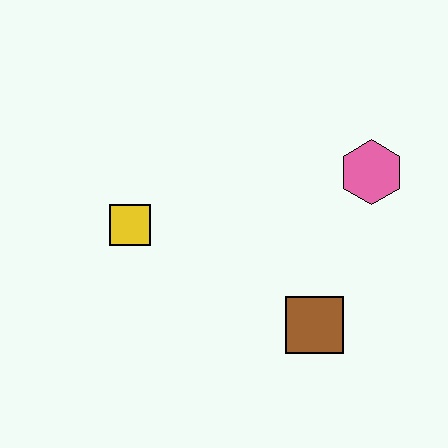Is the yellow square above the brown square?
Yes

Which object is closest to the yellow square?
The brown square is closest to the yellow square.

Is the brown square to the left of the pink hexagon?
Yes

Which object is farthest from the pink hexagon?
The yellow square is farthest from the pink hexagon.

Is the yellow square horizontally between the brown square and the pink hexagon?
No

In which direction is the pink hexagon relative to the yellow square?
The pink hexagon is to the right of the yellow square.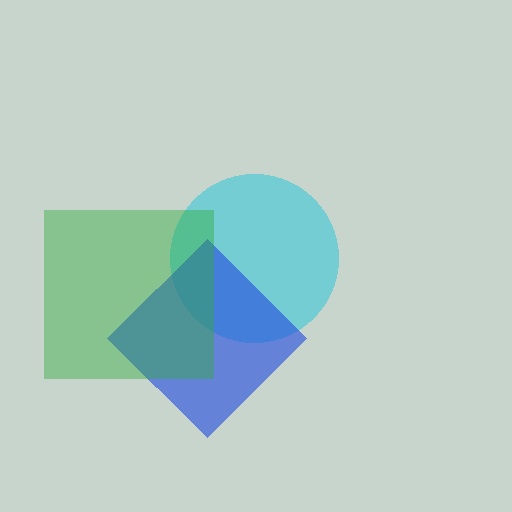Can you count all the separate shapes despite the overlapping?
Yes, there are 3 separate shapes.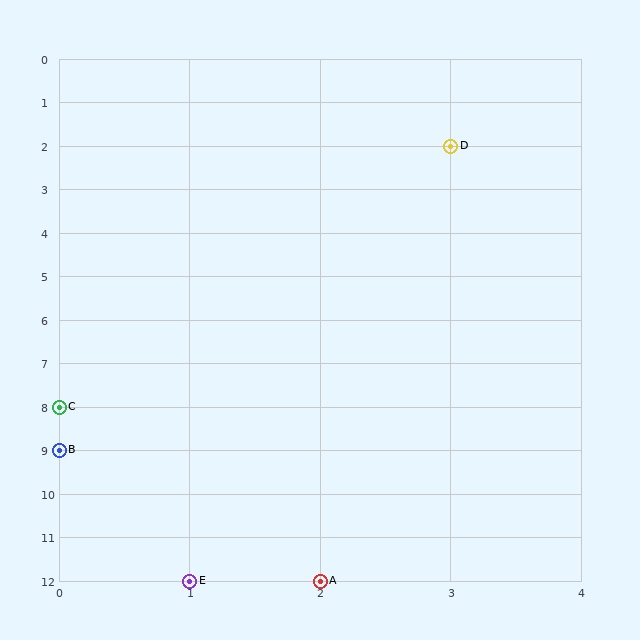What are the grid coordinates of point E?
Point E is at grid coordinates (1, 12).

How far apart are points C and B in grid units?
Points C and B are 1 row apart.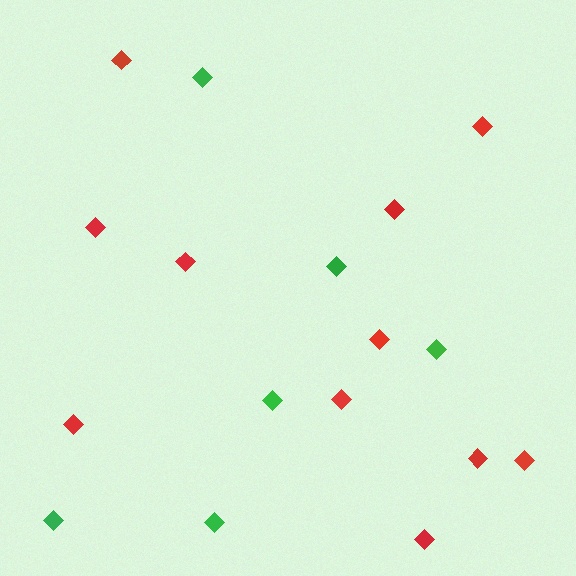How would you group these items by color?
There are 2 groups: one group of green diamonds (6) and one group of red diamonds (11).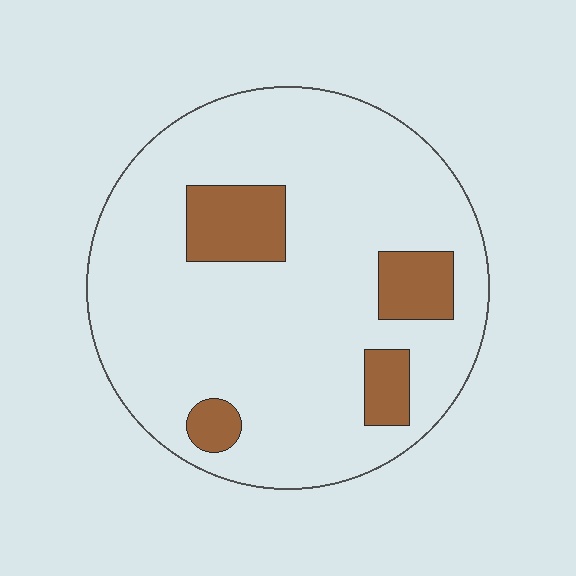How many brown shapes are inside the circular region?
4.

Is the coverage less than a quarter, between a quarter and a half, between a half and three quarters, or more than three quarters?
Less than a quarter.